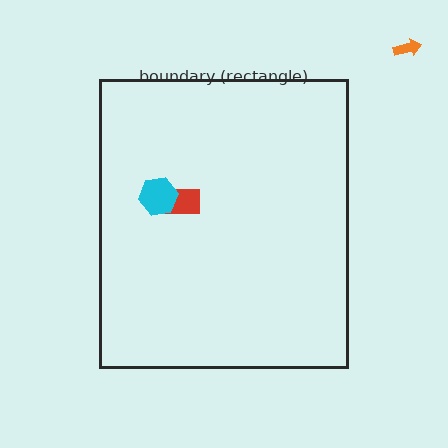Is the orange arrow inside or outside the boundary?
Outside.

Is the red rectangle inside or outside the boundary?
Inside.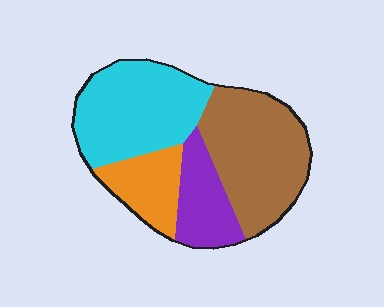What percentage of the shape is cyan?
Cyan takes up about one third (1/3) of the shape.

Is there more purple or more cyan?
Cyan.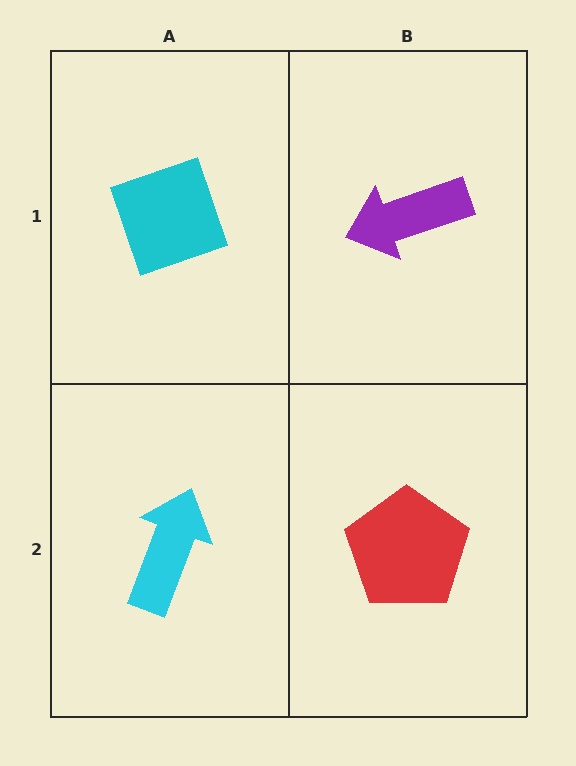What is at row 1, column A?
A cyan diamond.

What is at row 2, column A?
A cyan arrow.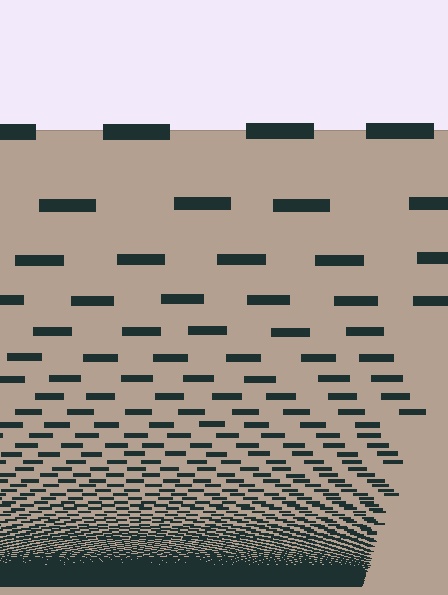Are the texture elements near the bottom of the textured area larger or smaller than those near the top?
Smaller. The gradient is inverted — elements near the bottom are smaller and denser.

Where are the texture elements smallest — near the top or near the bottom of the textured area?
Near the bottom.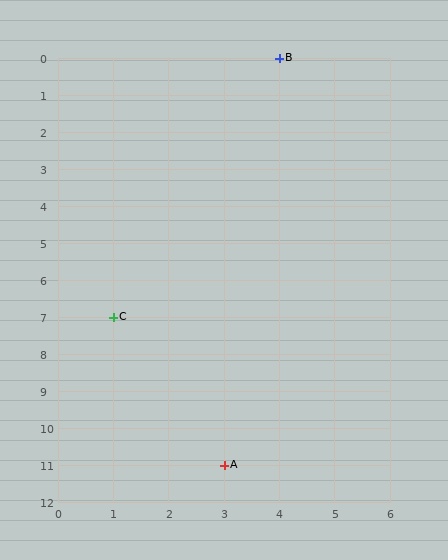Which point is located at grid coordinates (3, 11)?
Point A is at (3, 11).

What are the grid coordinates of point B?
Point B is at grid coordinates (4, 0).